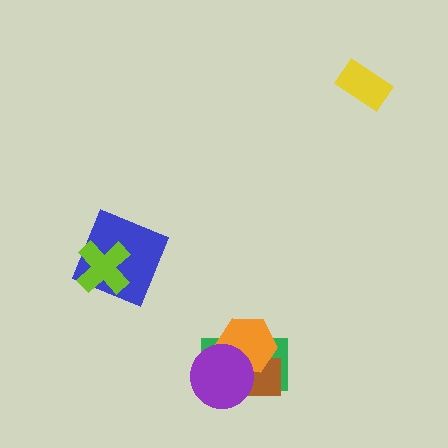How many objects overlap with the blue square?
1 object overlaps with the blue square.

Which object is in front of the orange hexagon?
The purple circle is in front of the orange hexagon.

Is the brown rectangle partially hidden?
Yes, it is partially covered by another shape.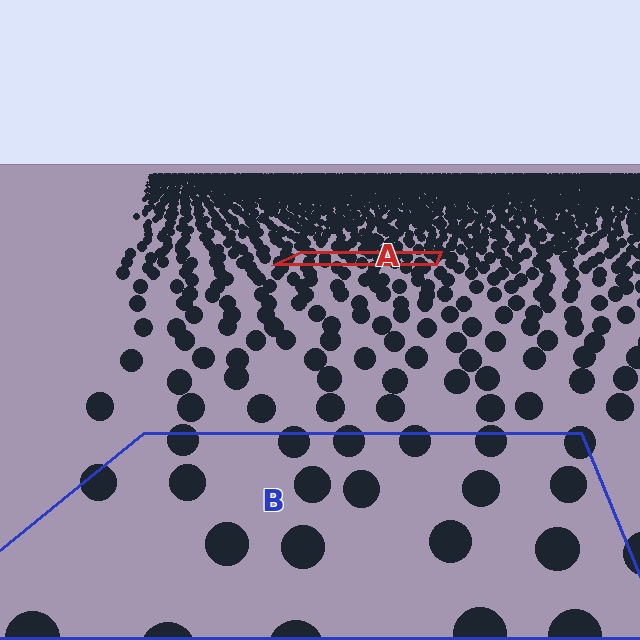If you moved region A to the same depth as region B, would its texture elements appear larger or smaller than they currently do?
They would appear larger. At a closer depth, the same texture elements are projected at a bigger on-screen size.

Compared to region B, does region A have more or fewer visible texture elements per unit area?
Region A has more texture elements per unit area — they are packed more densely because it is farther away.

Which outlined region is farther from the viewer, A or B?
Region A is farther from the viewer — the texture elements inside it appear smaller and more densely packed.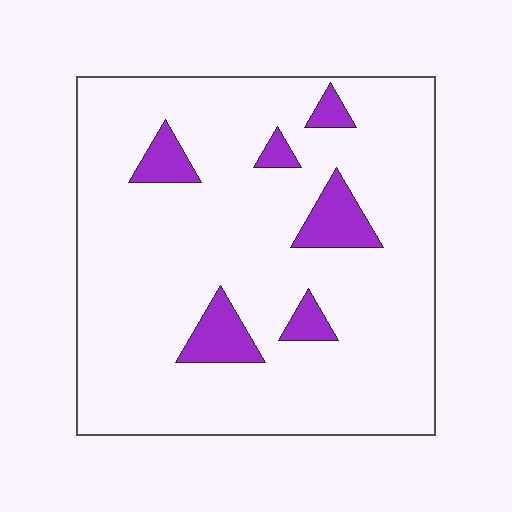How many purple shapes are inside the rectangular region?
6.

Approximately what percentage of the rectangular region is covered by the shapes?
Approximately 10%.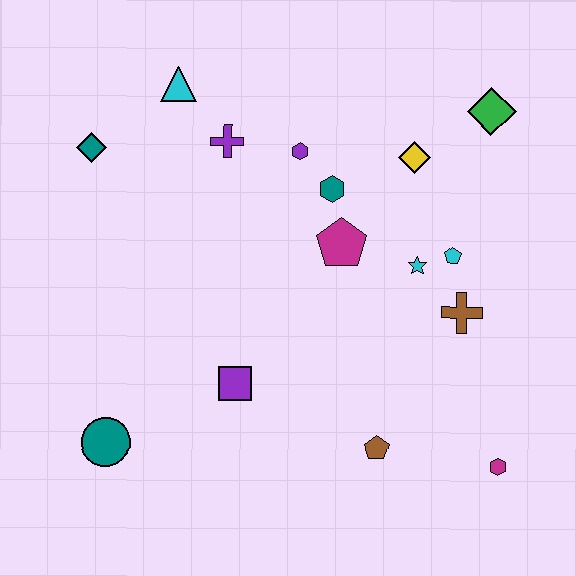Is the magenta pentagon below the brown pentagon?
No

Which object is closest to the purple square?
The teal circle is closest to the purple square.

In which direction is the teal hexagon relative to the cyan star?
The teal hexagon is to the left of the cyan star.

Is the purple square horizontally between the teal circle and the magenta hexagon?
Yes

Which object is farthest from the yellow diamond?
The teal circle is farthest from the yellow diamond.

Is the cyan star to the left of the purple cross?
No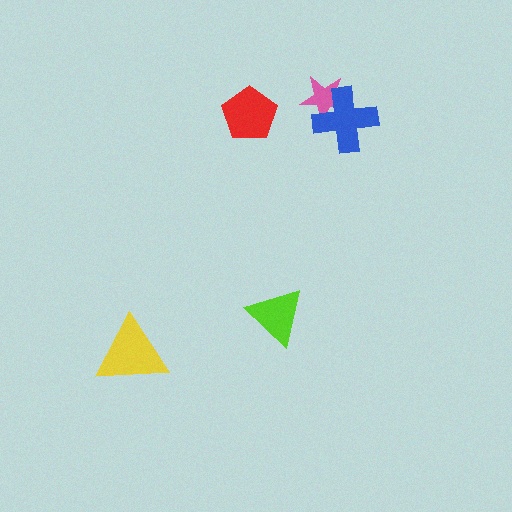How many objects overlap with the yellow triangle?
0 objects overlap with the yellow triangle.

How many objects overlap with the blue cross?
1 object overlaps with the blue cross.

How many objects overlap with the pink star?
1 object overlaps with the pink star.